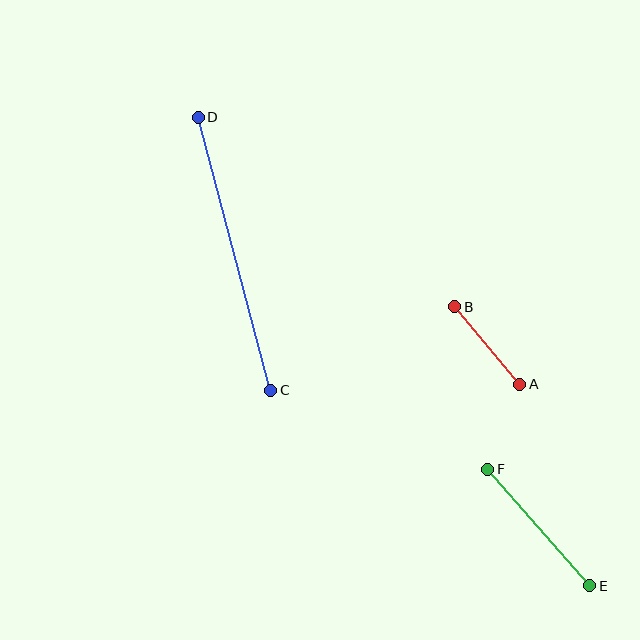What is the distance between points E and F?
The distance is approximately 155 pixels.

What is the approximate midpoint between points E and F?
The midpoint is at approximately (539, 528) pixels.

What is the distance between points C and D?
The distance is approximately 282 pixels.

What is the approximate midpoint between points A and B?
The midpoint is at approximately (487, 346) pixels.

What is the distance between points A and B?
The distance is approximately 102 pixels.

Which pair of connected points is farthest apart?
Points C and D are farthest apart.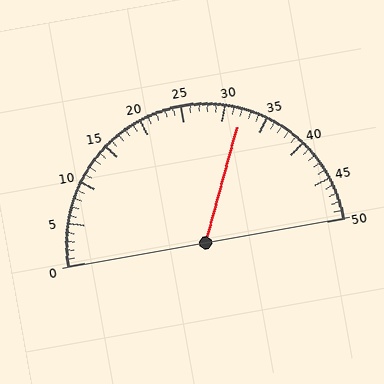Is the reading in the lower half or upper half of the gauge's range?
The reading is in the upper half of the range (0 to 50).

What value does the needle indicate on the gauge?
The needle indicates approximately 32.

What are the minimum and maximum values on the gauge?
The gauge ranges from 0 to 50.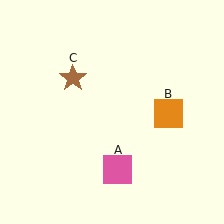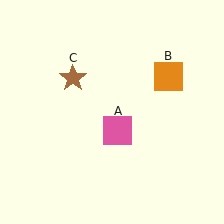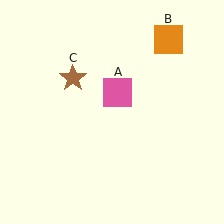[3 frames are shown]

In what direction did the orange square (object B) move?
The orange square (object B) moved up.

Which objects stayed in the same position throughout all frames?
Brown star (object C) remained stationary.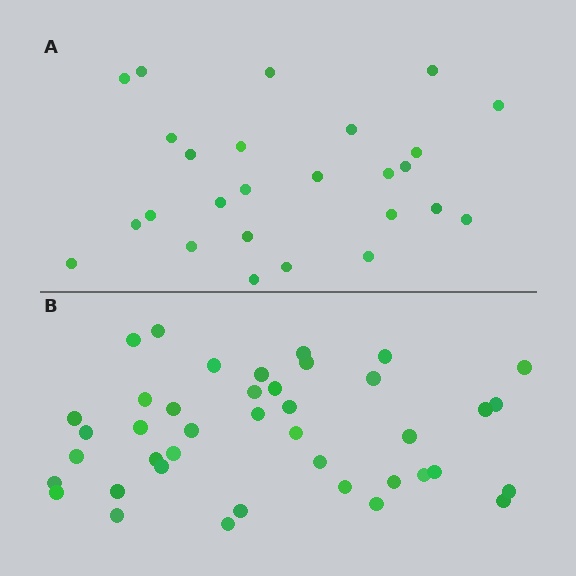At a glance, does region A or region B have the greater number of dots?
Region B (the bottom region) has more dots.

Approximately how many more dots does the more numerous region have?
Region B has approximately 15 more dots than region A.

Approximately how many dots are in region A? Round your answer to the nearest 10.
About 30 dots. (The exact count is 26, which rounds to 30.)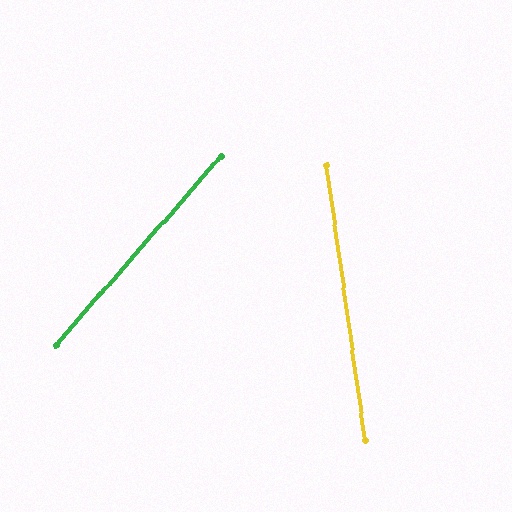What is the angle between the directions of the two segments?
Approximately 49 degrees.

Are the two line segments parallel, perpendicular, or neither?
Neither parallel nor perpendicular — they differ by about 49°.